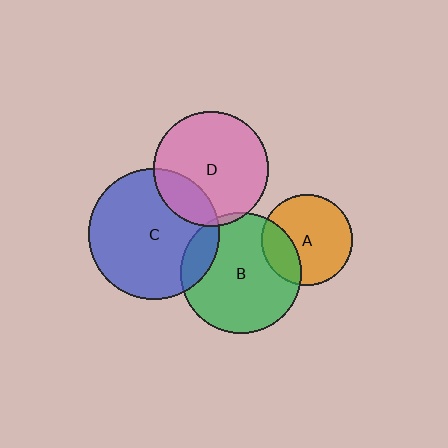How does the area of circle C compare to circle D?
Approximately 1.3 times.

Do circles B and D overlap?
Yes.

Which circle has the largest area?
Circle C (blue).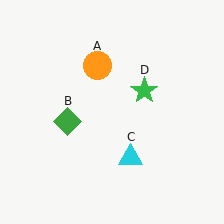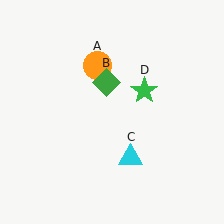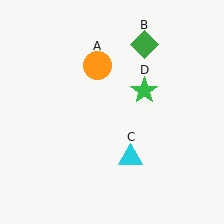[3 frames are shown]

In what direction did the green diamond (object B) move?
The green diamond (object B) moved up and to the right.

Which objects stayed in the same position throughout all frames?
Orange circle (object A) and cyan triangle (object C) and green star (object D) remained stationary.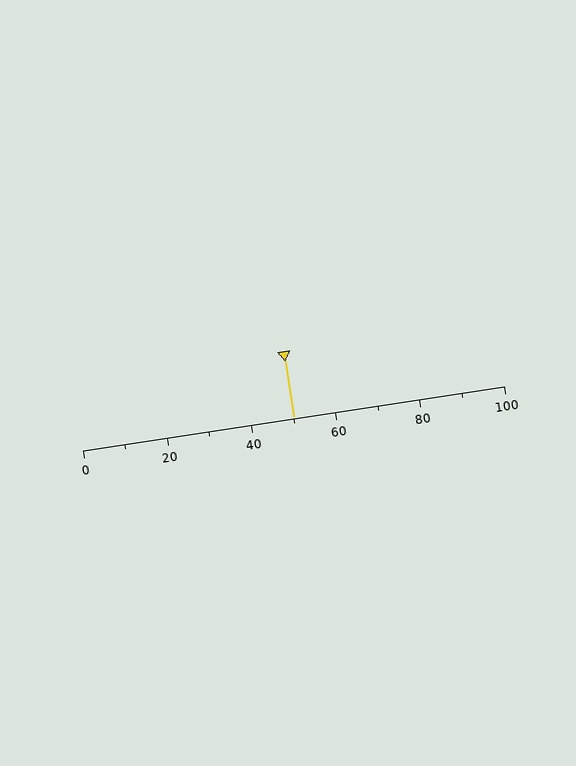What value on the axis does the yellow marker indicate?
The marker indicates approximately 50.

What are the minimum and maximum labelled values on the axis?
The axis runs from 0 to 100.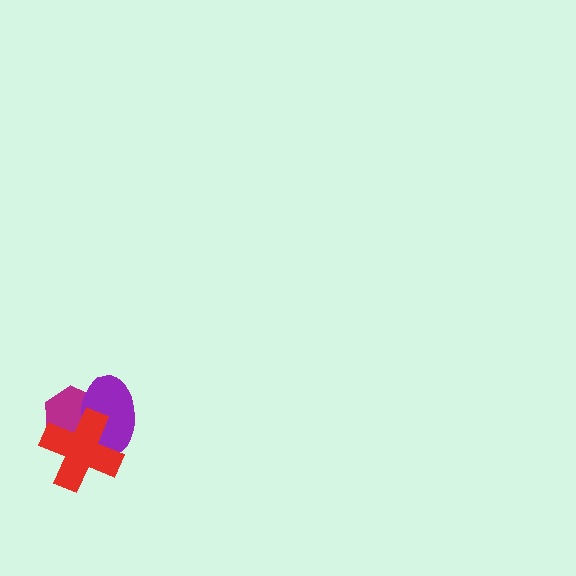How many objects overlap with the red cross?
2 objects overlap with the red cross.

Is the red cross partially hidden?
No, no other shape covers it.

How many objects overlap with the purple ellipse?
2 objects overlap with the purple ellipse.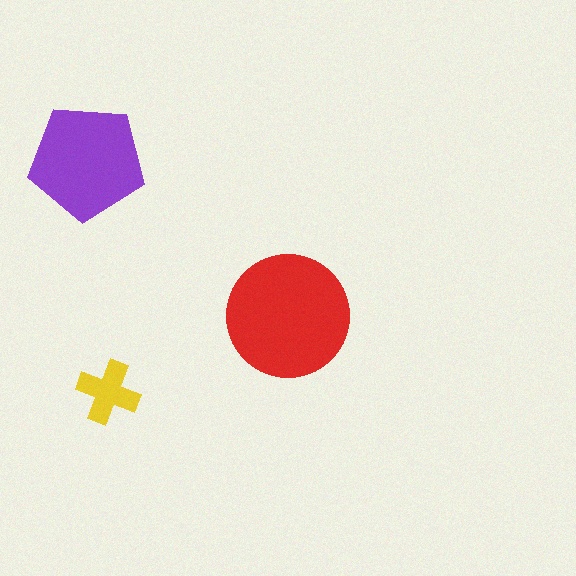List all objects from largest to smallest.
The red circle, the purple pentagon, the yellow cross.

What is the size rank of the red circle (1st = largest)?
1st.